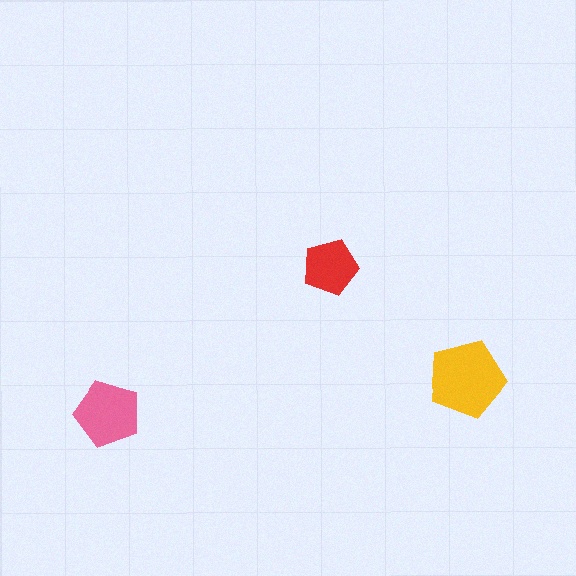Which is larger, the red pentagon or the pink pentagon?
The pink one.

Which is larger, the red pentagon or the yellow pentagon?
The yellow one.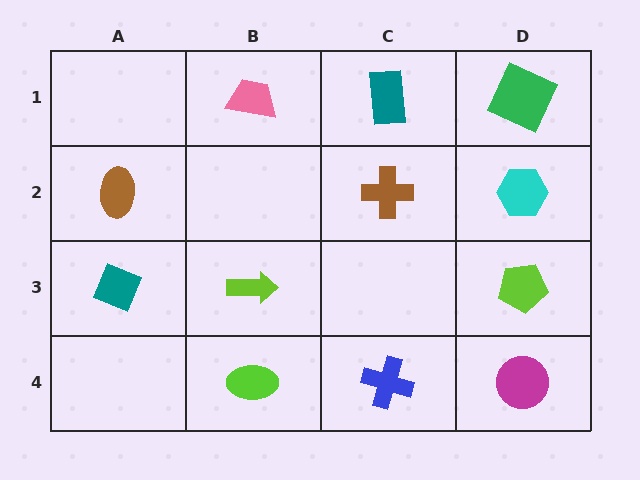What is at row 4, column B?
A lime ellipse.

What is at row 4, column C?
A blue cross.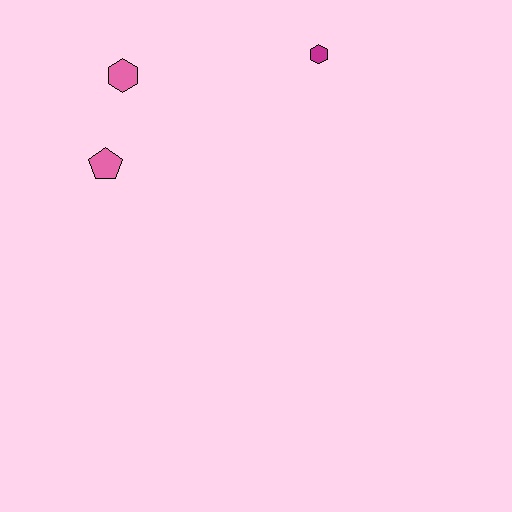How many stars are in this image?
There are no stars.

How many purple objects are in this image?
There are no purple objects.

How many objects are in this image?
There are 3 objects.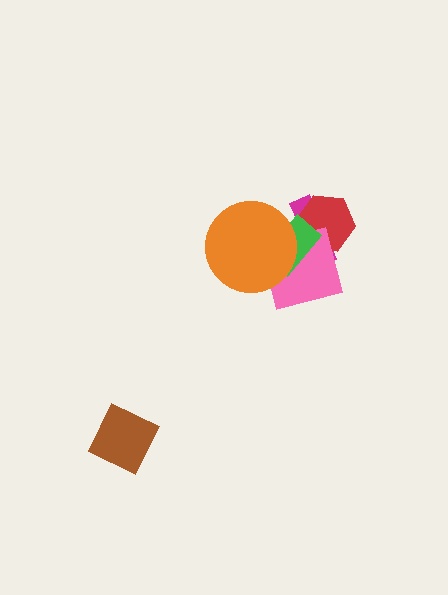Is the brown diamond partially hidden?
No, no other shape covers it.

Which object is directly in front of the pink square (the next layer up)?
The green rectangle is directly in front of the pink square.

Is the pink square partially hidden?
Yes, it is partially covered by another shape.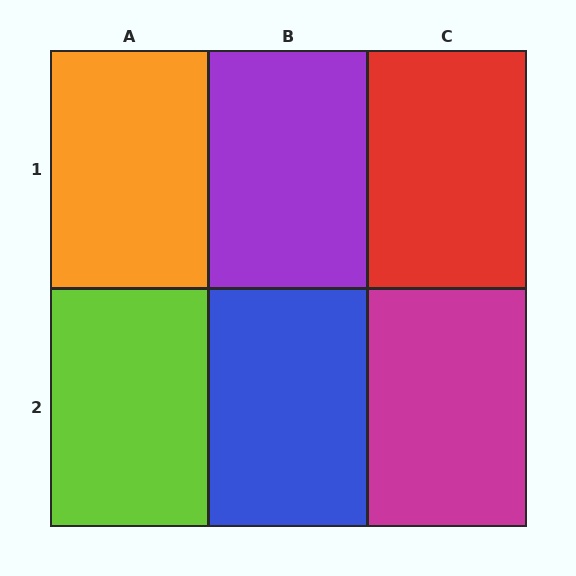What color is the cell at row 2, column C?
Magenta.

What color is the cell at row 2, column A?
Lime.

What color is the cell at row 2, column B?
Blue.